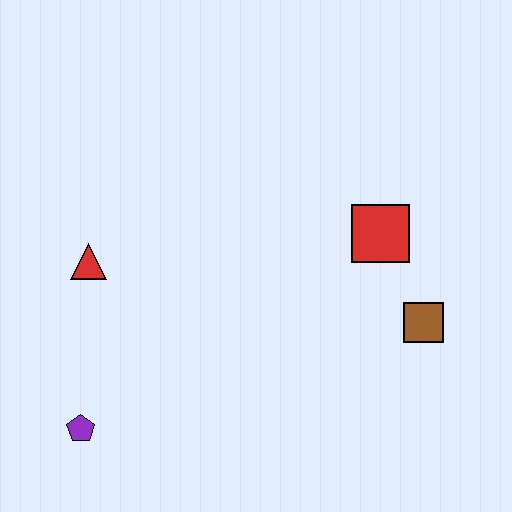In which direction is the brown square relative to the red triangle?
The brown square is to the right of the red triangle.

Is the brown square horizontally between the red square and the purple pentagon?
No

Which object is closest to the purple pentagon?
The red triangle is closest to the purple pentagon.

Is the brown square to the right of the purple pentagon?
Yes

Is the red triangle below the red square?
Yes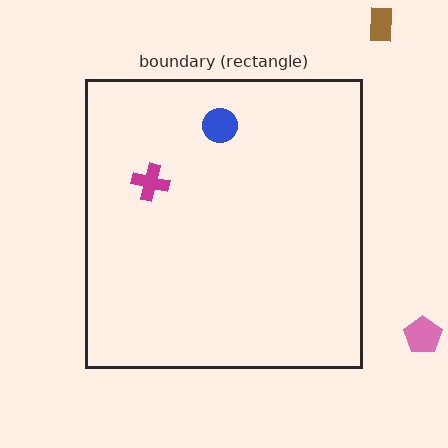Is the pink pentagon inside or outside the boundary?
Outside.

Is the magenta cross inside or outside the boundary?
Inside.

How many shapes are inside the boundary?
2 inside, 2 outside.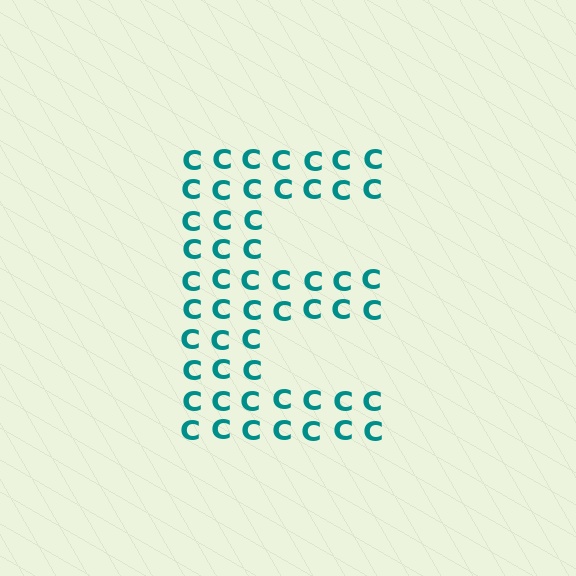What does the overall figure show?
The overall figure shows the letter E.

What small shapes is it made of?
It is made of small letter C's.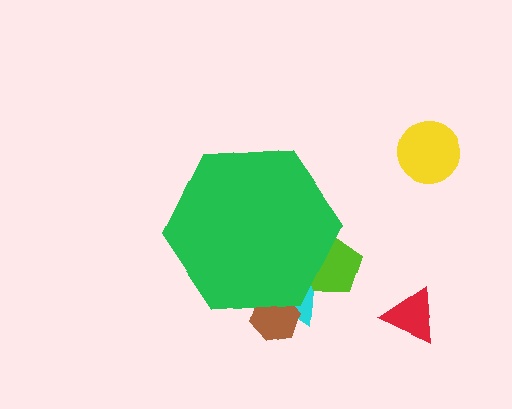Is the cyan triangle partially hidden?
Yes, the cyan triangle is partially hidden behind the green hexagon.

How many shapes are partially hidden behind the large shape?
3 shapes are partially hidden.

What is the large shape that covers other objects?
A green hexagon.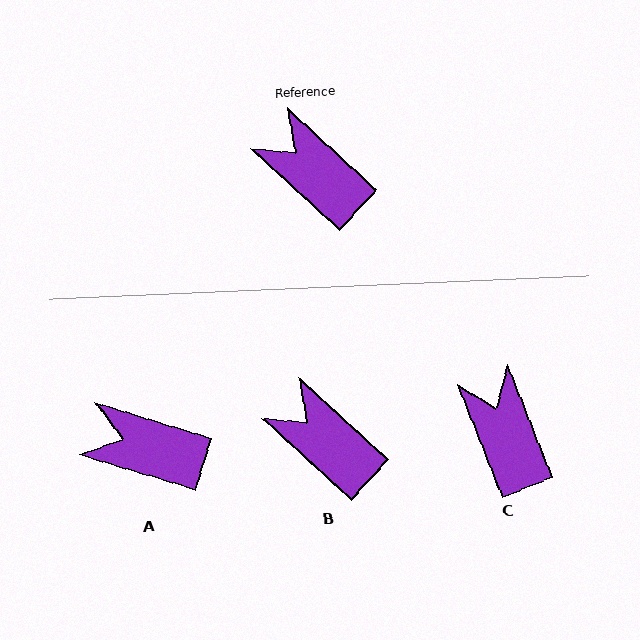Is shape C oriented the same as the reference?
No, it is off by about 26 degrees.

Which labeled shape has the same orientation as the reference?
B.